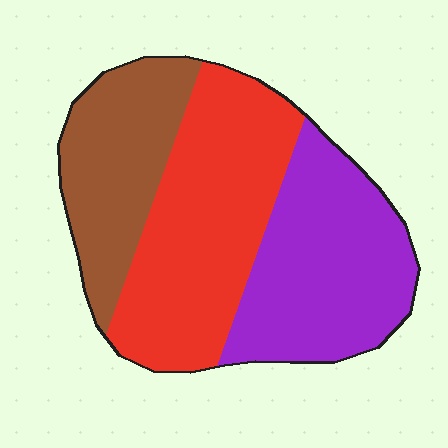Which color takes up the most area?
Red, at roughly 40%.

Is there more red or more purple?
Red.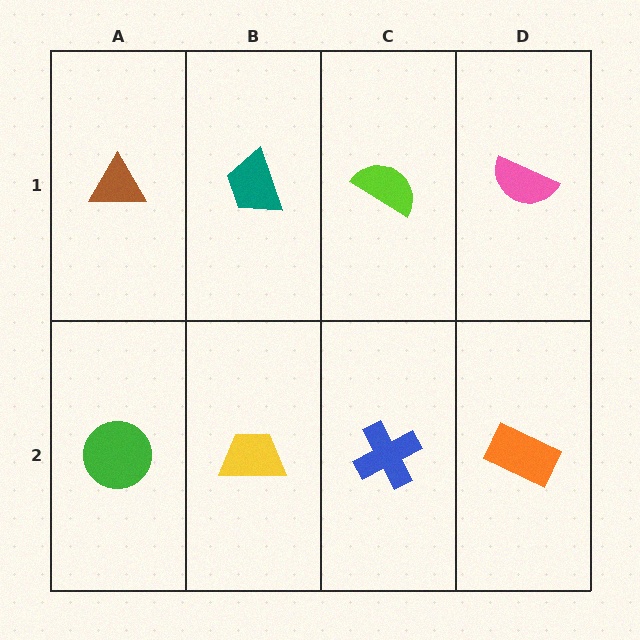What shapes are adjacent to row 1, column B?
A yellow trapezoid (row 2, column B), a brown triangle (row 1, column A), a lime semicircle (row 1, column C).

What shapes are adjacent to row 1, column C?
A blue cross (row 2, column C), a teal trapezoid (row 1, column B), a pink semicircle (row 1, column D).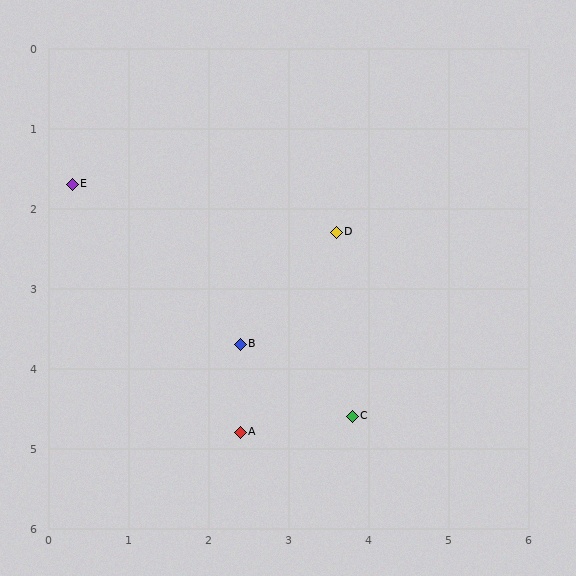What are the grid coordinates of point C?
Point C is at approximately (3.8, 4.6).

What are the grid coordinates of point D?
Point D is at approximately (3.6, 2.3).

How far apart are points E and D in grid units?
Points E and D are about 3.4 grid units apart.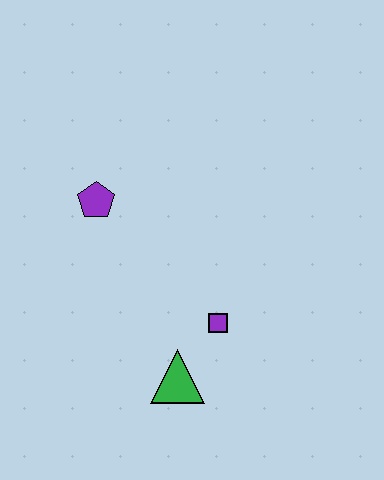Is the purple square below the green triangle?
No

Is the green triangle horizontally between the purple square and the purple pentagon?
Yes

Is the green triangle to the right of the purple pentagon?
Yes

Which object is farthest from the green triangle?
The purple pentagon is farthest from the green triangle.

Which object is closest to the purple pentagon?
The purple square is closest to the purple pentagon.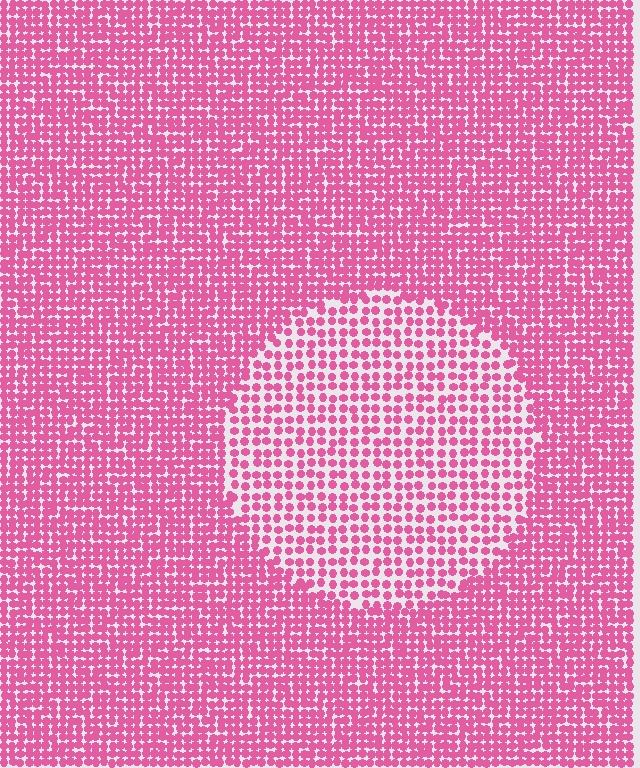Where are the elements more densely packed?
The elements are more densely packed outside the circle boundary.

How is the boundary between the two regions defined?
The boundary is defined by a change in element density (approximately 1.7x ratio). All elements are the same color, size, and shape.